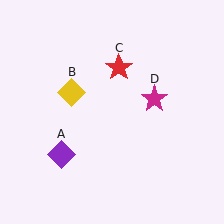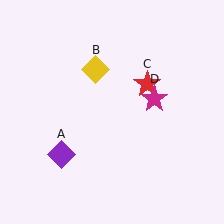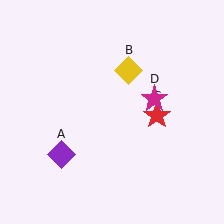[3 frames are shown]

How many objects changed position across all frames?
2 objects changed position: yellow diamond (object B), red star (object C).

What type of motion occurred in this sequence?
The yellow diamond (object B), red star (object C) rotated clockwise around the center of the scene.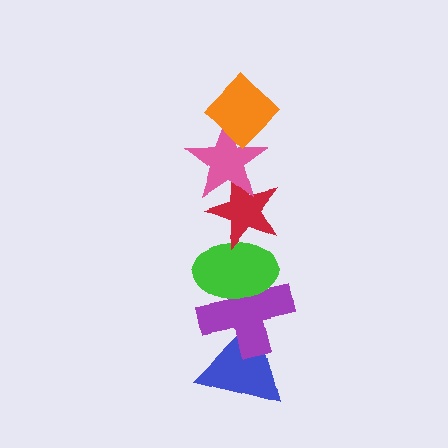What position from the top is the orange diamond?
The orange diamond is 1st from the top.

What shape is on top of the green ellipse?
The red star is on top of the green ellipse.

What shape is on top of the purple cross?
The green ellipse is on top of the purple cross.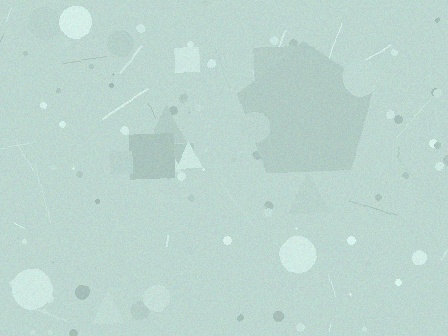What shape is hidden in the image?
A pentagon is hidden in the image.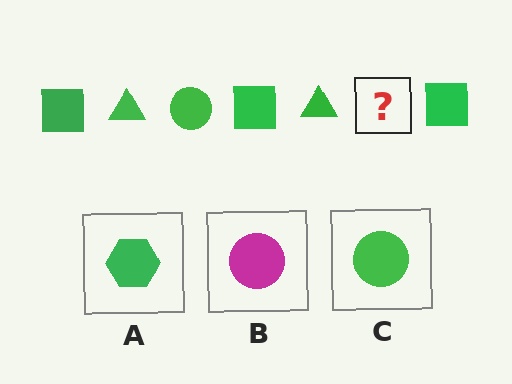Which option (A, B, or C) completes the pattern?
C.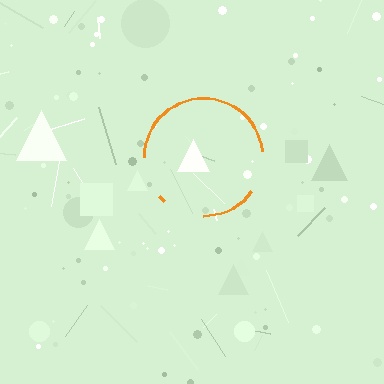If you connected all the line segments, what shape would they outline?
They would outline a circle.